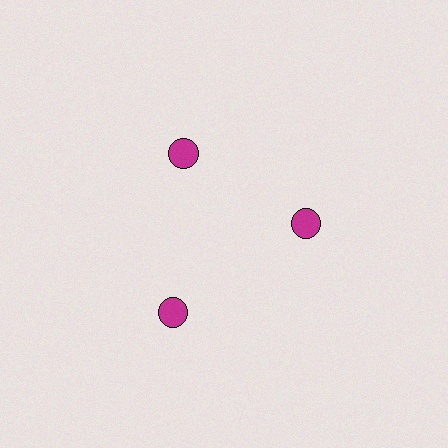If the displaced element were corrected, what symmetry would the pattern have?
It would have 3-fold rotational symmetry — the pattern would map onto itself every 120 degrees.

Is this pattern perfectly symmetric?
No. The 3 magenta circles are arranged in a ring, but one element near the 7 o'clock position is pushed outward from the center, breaking the 3-fold rotational symmetry.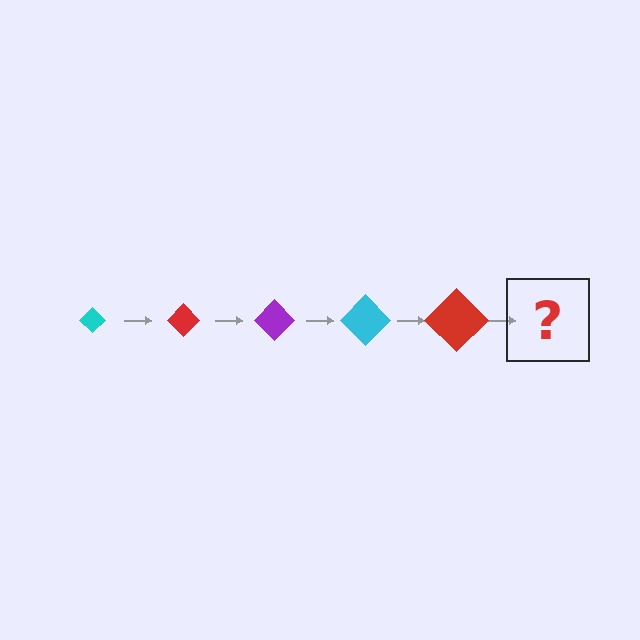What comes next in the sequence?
The next element should be a purple diamond, larger than the previous one.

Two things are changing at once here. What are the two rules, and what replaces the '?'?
The two rules are that the diamond grows larger each step and the color cycles through cyan, red, and purple. The '?' should be a purple diamond, larger than the previous one.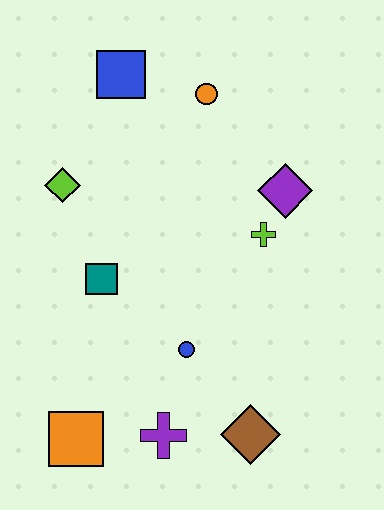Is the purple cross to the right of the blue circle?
No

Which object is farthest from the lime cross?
The orange square is farthest from the lime cross.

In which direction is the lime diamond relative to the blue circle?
The lime diamond is above the blue circle.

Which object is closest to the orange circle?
The blue square is closest to the orange circle.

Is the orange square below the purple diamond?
Yes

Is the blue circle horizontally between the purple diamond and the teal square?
Yes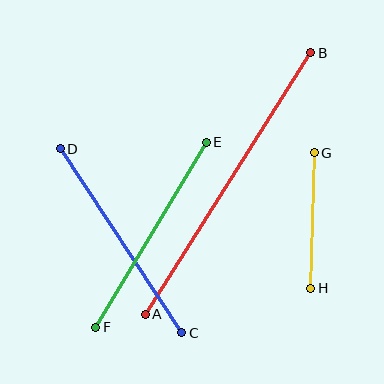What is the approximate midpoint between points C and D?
The midpoint is at approximately (121, 241) pixels.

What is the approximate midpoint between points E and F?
The midpoint is at approximately (151, 235) pixels.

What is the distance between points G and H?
The distance is approximately 136 pixels.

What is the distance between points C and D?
The distance is approximately 221 pixels.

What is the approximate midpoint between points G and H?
The midpoint is at approximately (313, 221) pixels.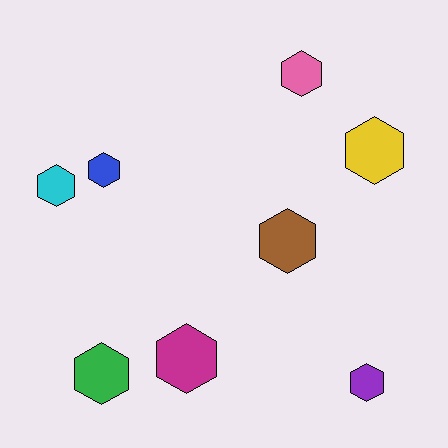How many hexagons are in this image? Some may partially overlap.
There are 8 hexagons.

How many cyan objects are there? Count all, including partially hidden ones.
There is 1 cyan object.